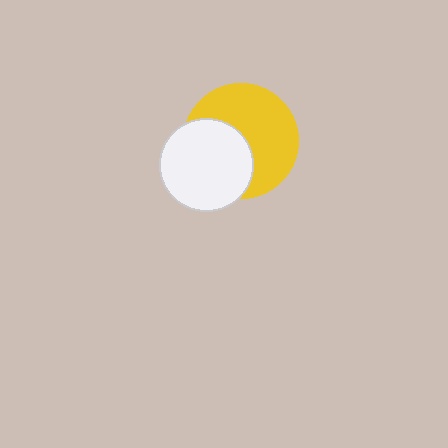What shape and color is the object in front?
The object in front is a white circle.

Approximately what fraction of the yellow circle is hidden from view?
Roughly 41% of the yellow circle is hidden behind the white circle.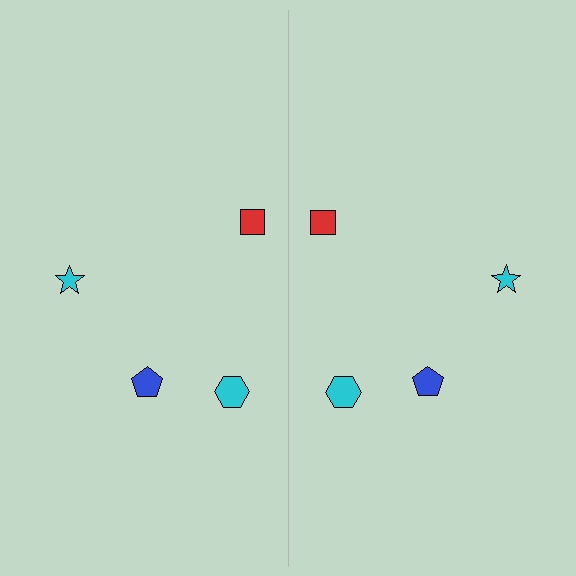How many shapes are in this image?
There are 8 shapes in this image.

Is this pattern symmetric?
Yes, this pattern has bilateral (reflection) symmetry.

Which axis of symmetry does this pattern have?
The pattern has a vertical axis of symmetry running through the center of the image.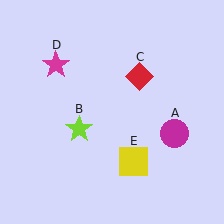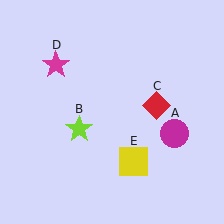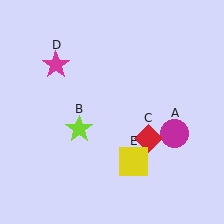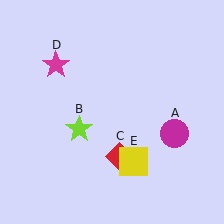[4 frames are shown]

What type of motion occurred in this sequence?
The red diamond (object C) rotated clockwise around the center of the scene.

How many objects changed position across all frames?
1 object changed position: red diamond (object C).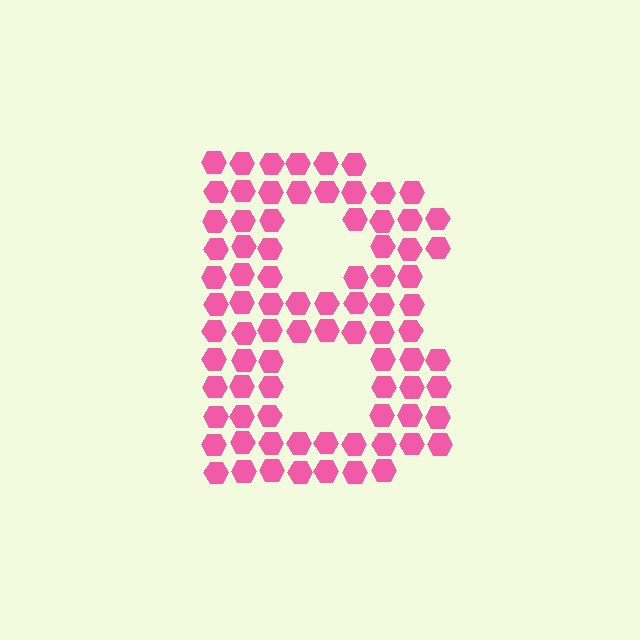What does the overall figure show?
The overall figure shows the letter B.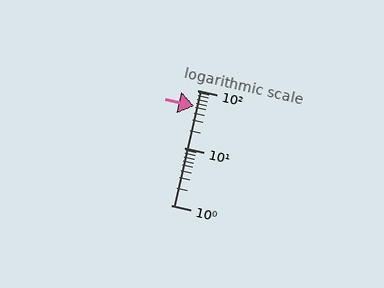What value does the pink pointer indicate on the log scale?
The pointer indicates approximately 52.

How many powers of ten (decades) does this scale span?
The scale spans 2 decades, from 1 to 100.